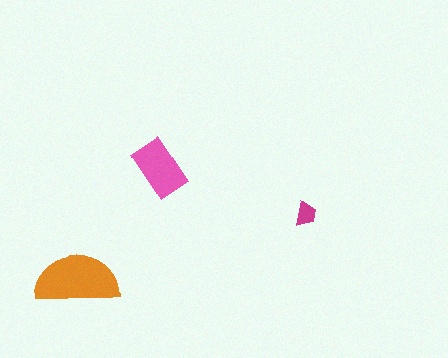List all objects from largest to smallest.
The orange semicircle, the pink rectangle, the magenta trapezoid.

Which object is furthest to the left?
The orange semicircle is leftmost.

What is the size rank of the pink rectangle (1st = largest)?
2nd.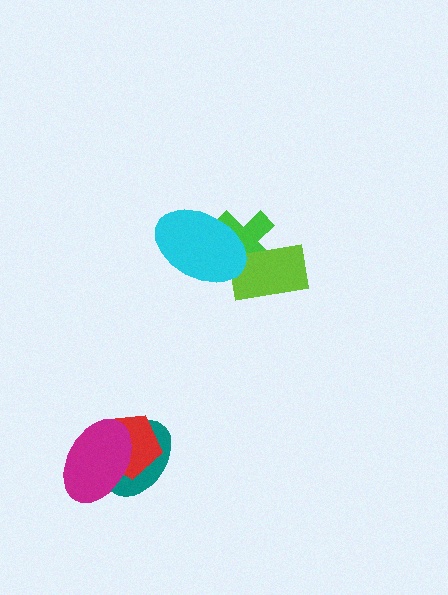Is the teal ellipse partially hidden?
Yes, it is partially covered by another shape.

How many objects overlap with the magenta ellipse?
2 objects overlap with the magenta ellipse.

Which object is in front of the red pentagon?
The magenta ellipse is in front of the red pentagon.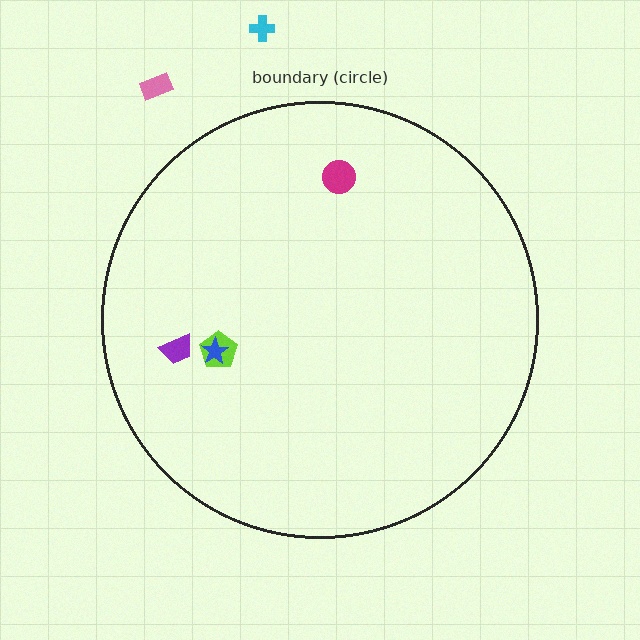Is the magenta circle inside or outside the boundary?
Inside.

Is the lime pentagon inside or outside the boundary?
Inside.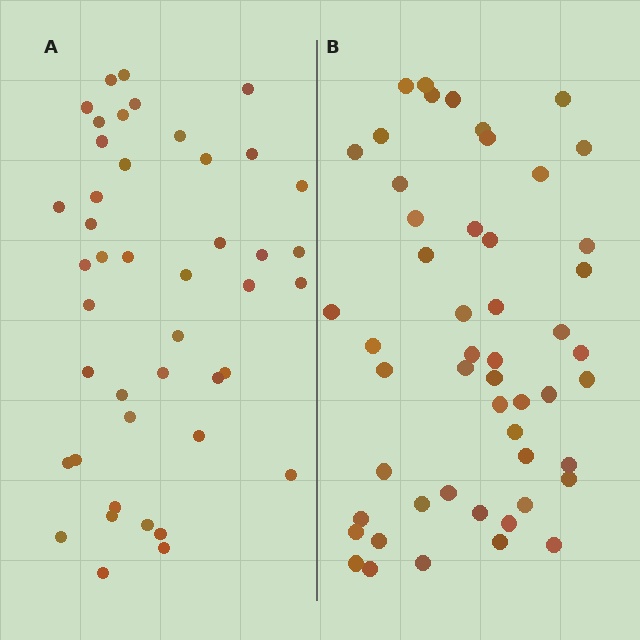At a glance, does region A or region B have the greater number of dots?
Region B (the right region) has more dots.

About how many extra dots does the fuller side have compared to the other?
Region B has roughly 8 or so more dots than region A.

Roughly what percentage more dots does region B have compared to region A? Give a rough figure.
About 15% more.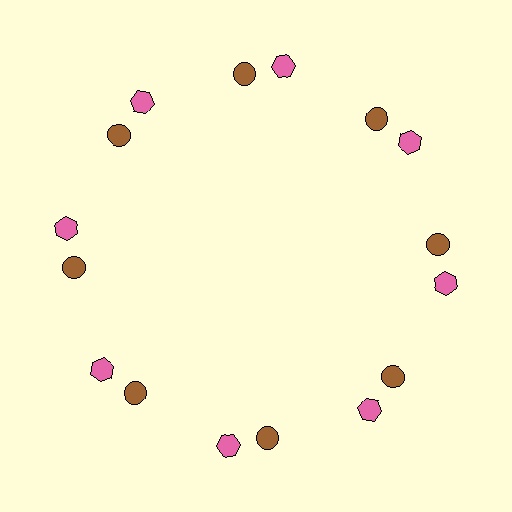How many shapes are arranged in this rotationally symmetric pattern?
There are 16 shapes, arranged in 8 groups of 2.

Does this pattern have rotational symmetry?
Yes, this pattern has 8-fold rotational symmetry. It looks the same after rotating 45 degrees around the center.